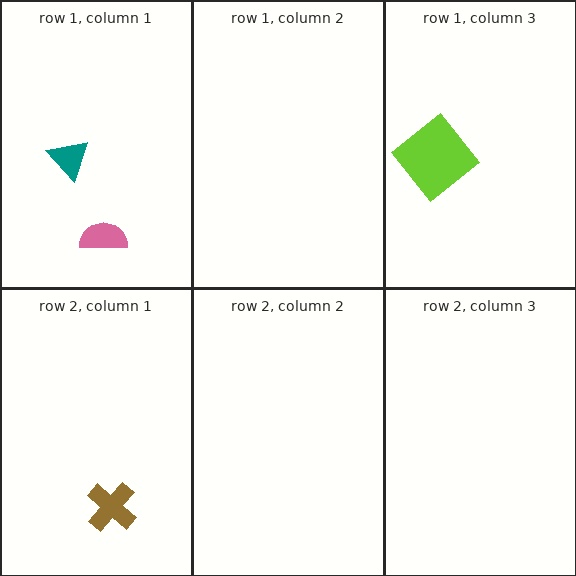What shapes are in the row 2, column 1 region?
The brown cross.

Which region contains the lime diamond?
The row 1, column 3 region.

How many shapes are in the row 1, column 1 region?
2.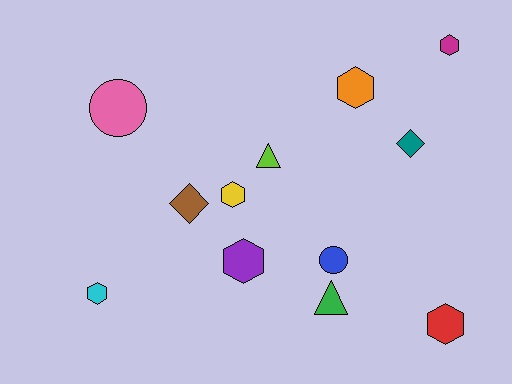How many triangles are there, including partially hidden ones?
There are 2 triangles.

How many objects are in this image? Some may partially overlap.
There are 12 objects.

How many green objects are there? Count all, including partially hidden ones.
There is 1 green object.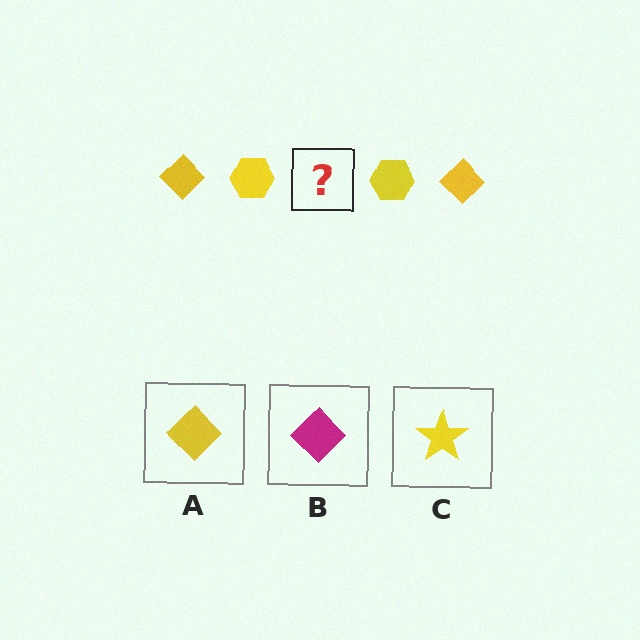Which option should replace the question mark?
Option A.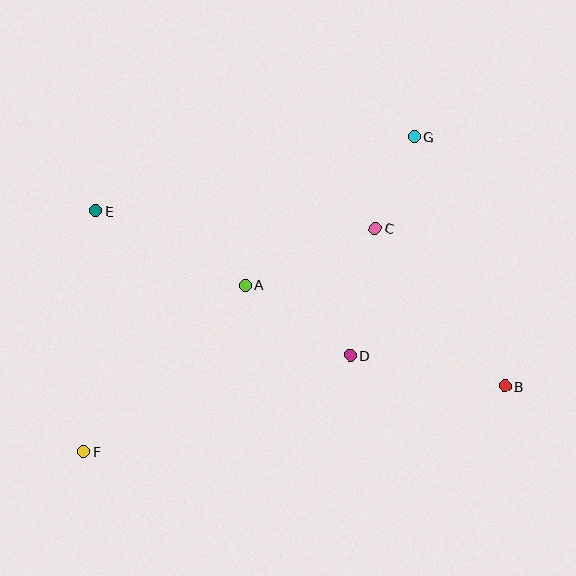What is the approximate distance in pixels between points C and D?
The distance between C and D is approximately 129 pixels.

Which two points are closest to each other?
Points C and G are closest to each other.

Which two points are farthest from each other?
Points F and G are farthest from each other.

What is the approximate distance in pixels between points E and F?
The distance between E and F is approximately 241 pixels.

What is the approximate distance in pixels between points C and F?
The distance between C and F is approximately 367 pixels.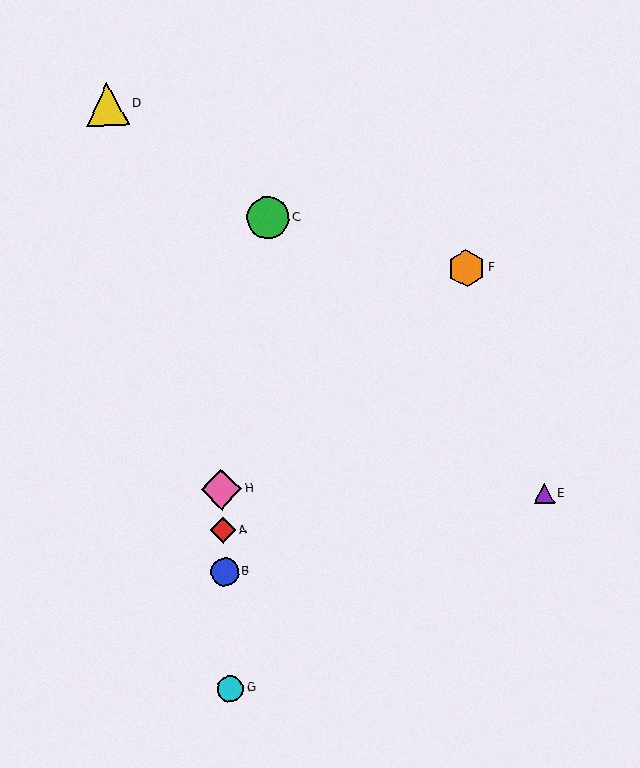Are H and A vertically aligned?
Yes, both are at x≈221.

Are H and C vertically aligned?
No, H is at x≈221 and C is at x≈268.